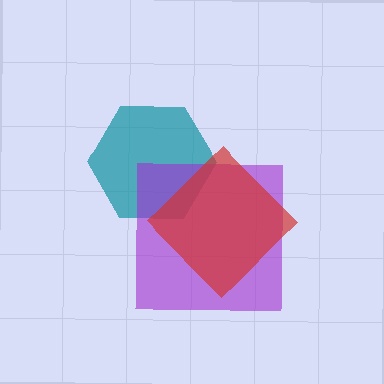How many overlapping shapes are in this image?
There are 3 overlapping shapes in the image.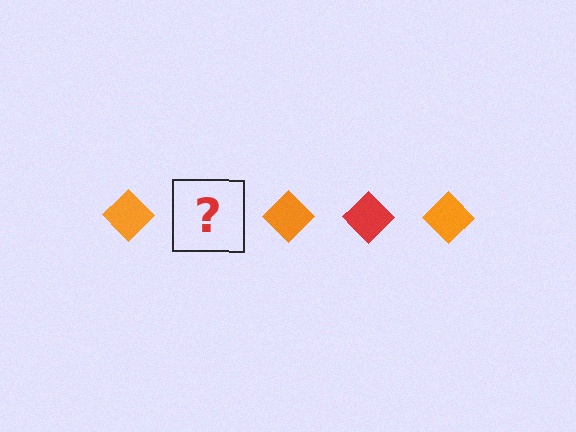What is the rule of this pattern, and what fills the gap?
The rule is that the pattern cycles through orange, red diamonds. The gap should be filled with a red diamond.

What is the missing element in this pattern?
The missing element is a red diamond.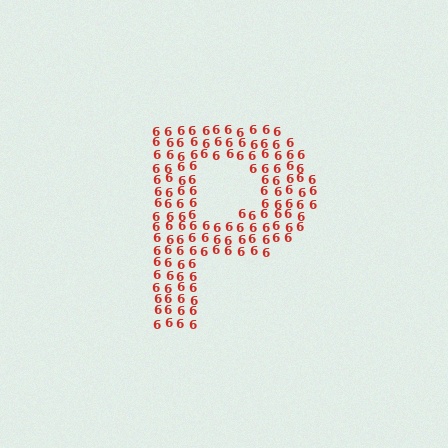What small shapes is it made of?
It is made of small digit 6's.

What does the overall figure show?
The overall figure shows the letter P.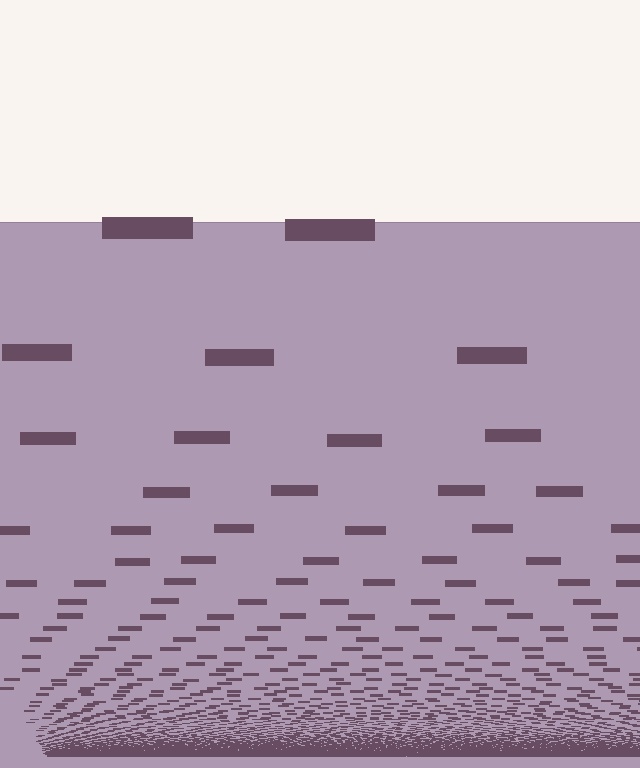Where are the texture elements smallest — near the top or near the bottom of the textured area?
Near the bottom.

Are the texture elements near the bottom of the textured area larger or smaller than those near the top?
Smaller. The gradient is inverted — elements near the bottom are smaller and denser.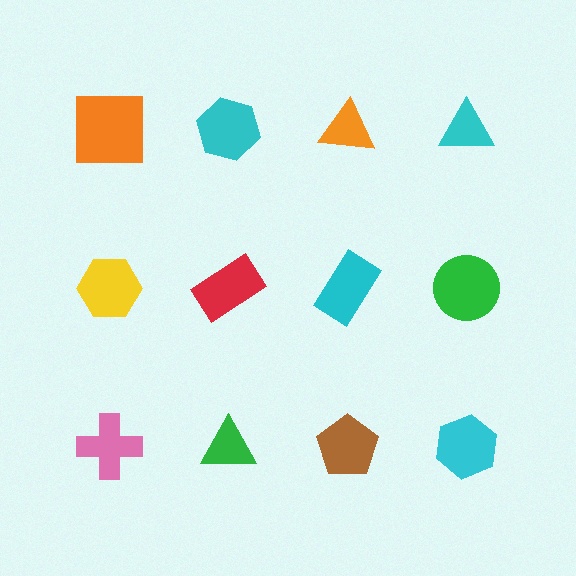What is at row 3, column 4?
A cyan hexagon.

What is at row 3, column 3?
A brown pentagon.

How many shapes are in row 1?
4 shapes.